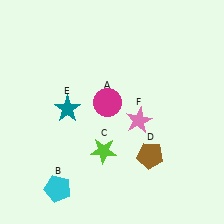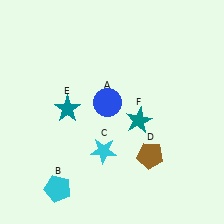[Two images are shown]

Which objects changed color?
A changed from magenta to blue. C changed from lime to cyan. F changed from pink to teal.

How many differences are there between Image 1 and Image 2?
There are 3 differences between the two images.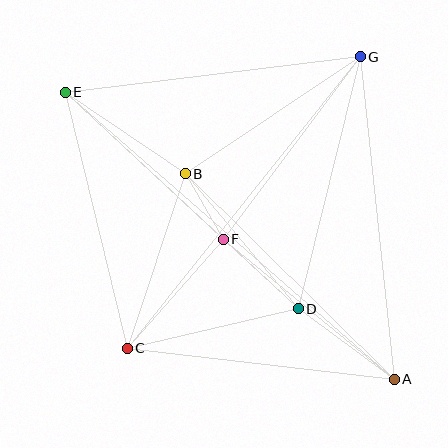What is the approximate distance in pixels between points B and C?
The distance between B and C is approximately 184 pixels.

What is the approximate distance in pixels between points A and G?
The distance between A and G is approximately 324 pixels.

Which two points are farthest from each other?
Points A and E are farthest from each other.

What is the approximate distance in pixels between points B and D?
The distance between B and D is approximately 176 pixels.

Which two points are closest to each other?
Points B and F are closest to each other.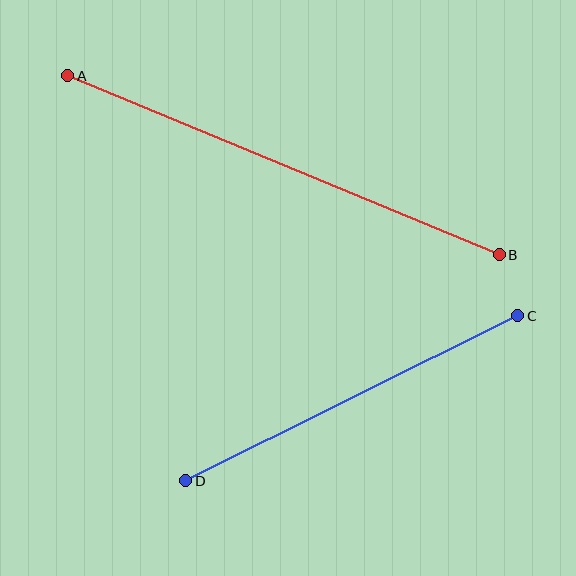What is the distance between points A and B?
The distance is approximately 467 pixels.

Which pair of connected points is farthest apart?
Points A and B are farthest apart.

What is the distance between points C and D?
The distance is approximately 371 pixels.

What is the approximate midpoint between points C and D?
The midpoint is at approximately (352, 398) pixels.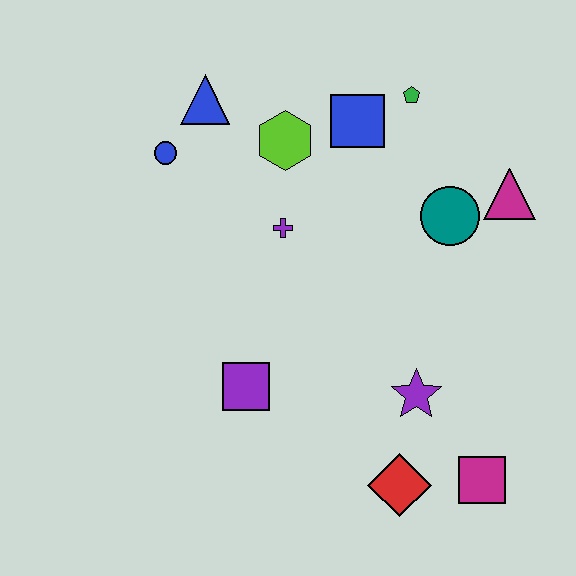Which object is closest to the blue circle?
The blue triangle is closest to the blue circle.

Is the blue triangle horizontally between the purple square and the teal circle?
No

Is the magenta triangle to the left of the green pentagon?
No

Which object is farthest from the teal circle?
The blue circle is farthest from the teal circle.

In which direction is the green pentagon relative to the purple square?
The green pentagon is above the purple square.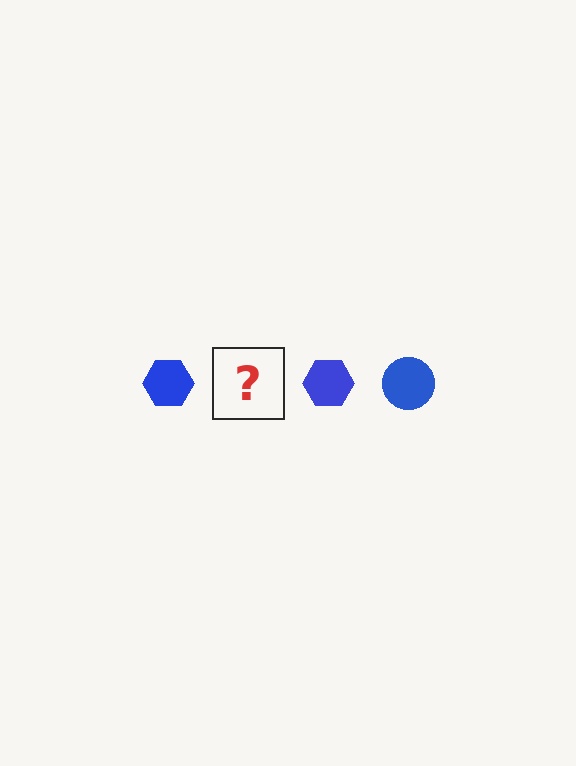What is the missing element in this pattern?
The missing element is a blue circle.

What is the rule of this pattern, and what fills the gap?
The rule is that the pattern cycles through hexagon, circle shapes in blue. The gap should be filled with a blue circle.